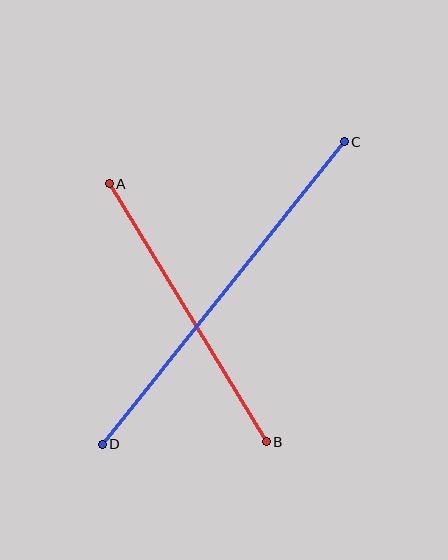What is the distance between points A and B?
The distance is approximately 302 pixels.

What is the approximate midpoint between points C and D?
The midpoint is at approximately (223, 293) pixels.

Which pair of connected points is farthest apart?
Points C and D are farthest apart.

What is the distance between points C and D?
The distance is approximately 387 pixels.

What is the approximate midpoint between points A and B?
The midpoint is at approximately (188, 313) pixels.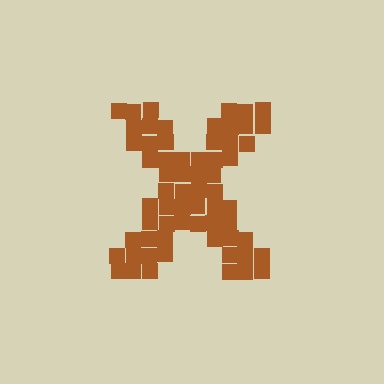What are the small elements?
The small elements are squares.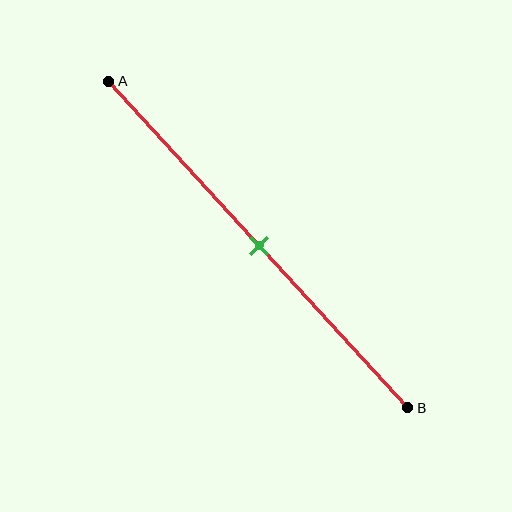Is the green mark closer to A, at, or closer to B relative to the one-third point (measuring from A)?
The green mark is closer to point B than the one-third point of segment AB.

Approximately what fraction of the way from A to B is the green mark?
The green mark is approximately 50% of the way from A to B.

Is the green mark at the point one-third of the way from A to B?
No, the mark is at about 50% from A, not at the 33% one-third point.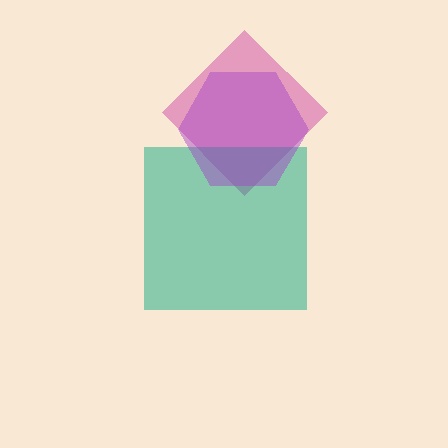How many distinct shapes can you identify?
There are 3 distinct shapes: a magenta diamond, a teal square, a purple hexagon.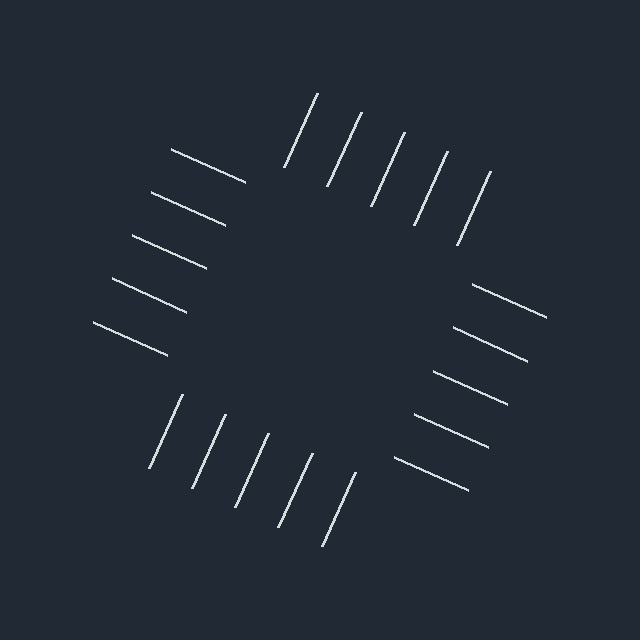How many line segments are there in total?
20 — 5 along each of the 4 edges.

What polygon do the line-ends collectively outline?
An illusory square — the line segments terminate on its edges but no continuous stroke is drawn.